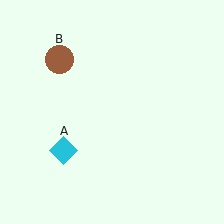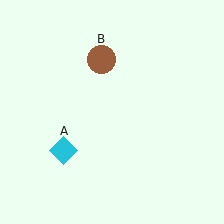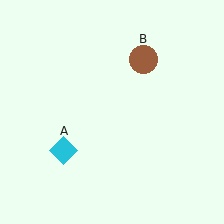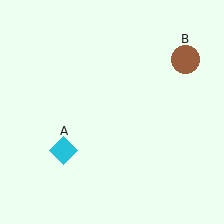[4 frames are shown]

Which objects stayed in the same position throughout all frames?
Cyan diamond (object A) remained stationary.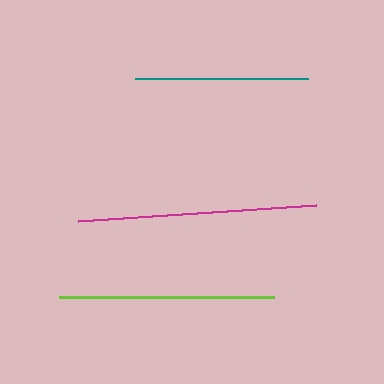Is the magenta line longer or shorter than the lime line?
The magenta line is longer than the lime line.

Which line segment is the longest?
The magenta line is the longest at approximately 238 pixels.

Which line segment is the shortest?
The teal line is the shortest at approximately 173 pixels.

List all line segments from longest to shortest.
From longest to shortest: magenta, lime, teal.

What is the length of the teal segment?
The teal segment is approximately 173 pixels long.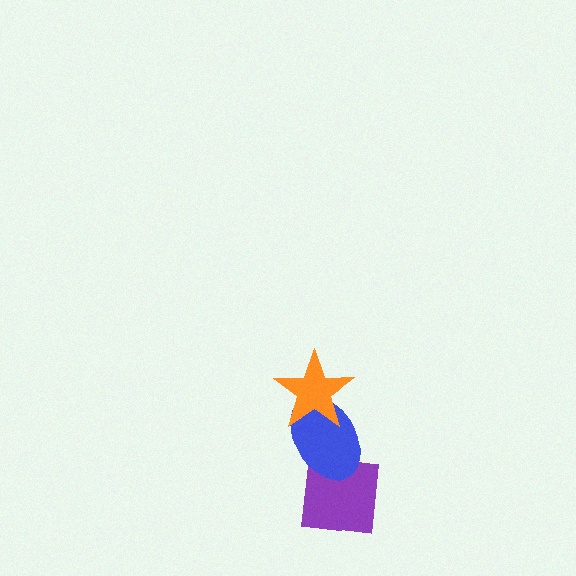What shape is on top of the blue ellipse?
The orange star is on top of the blue ellipse.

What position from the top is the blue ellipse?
The blue ellipse is 2nd from the top.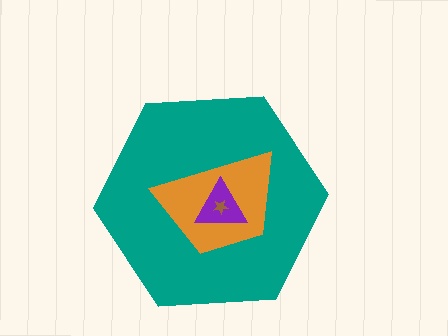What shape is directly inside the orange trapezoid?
The purple triangle.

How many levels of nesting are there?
4.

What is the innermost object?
The brown star.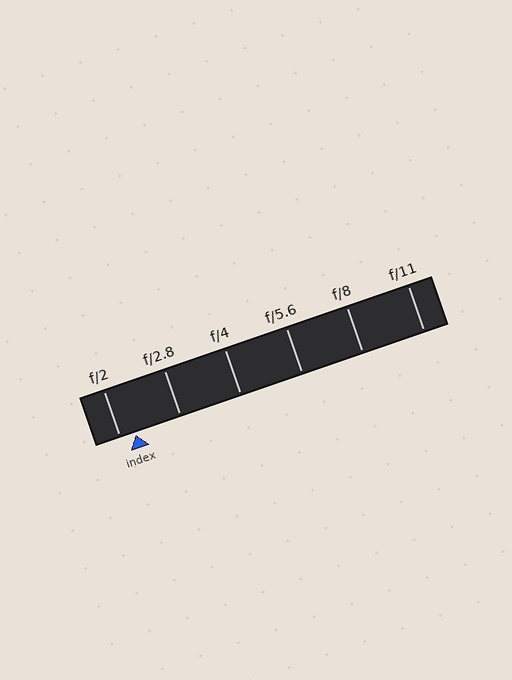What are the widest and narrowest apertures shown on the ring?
The widest aperture shown is f/2 and the narrowest is f/11.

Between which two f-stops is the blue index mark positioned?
The index mark is between f/2 and f/2.8.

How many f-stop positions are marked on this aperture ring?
There are 6 f-stop positions marked.